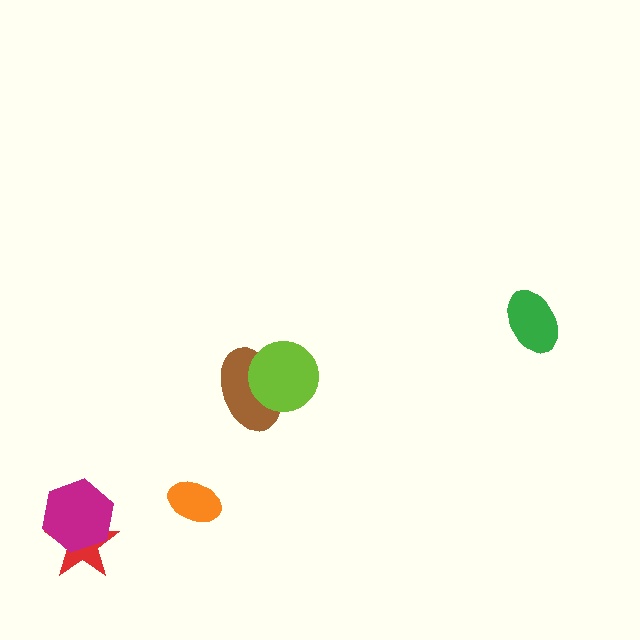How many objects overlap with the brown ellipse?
1 object overlaps with the brown ellipse.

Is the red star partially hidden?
Yes, it is partially covered by another shape.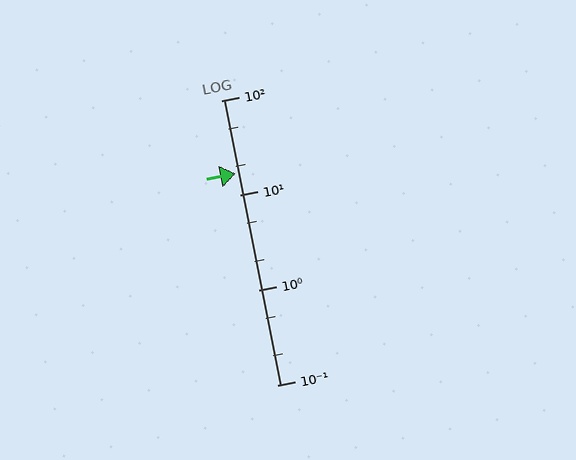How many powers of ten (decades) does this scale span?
The scale spans 3 decades, from 0.1 to 100.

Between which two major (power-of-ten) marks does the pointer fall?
The pointer is between 10 and 100.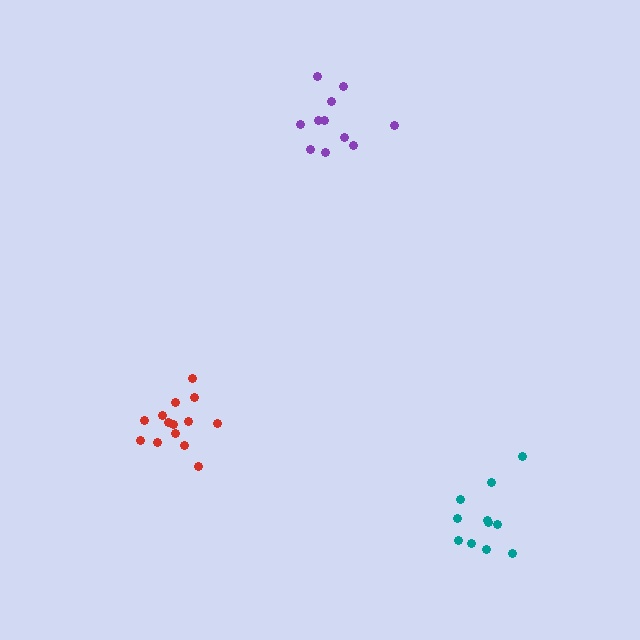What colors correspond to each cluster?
The clusters are colored: purple, red, teal.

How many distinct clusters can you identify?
There are 3 distinct clusters.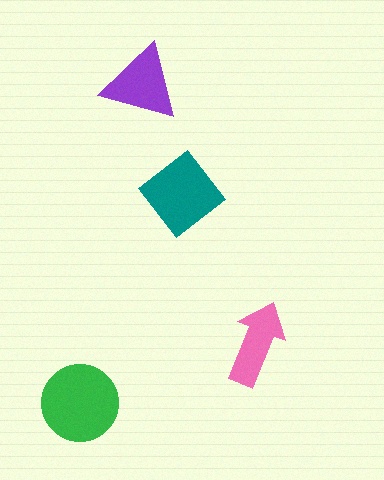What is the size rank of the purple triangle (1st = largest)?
3rd.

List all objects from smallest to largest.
The pink arrow, the purple triangle, the teal diamond, the green circle.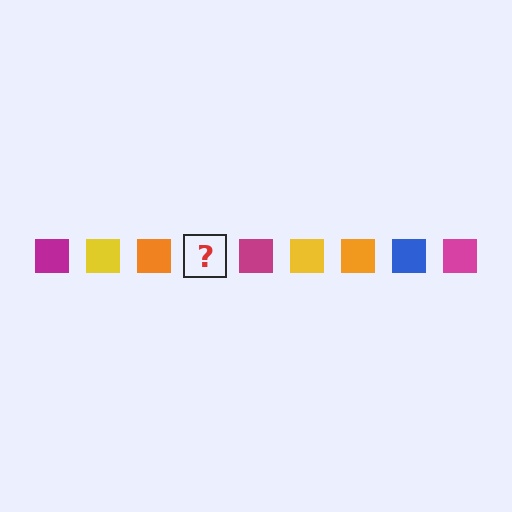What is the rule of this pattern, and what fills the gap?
The rule is that the pattern cycles through magenta, yellow, orange, blue squares. The gap should be filled with a blue square.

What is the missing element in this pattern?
The missing element is a blue square.